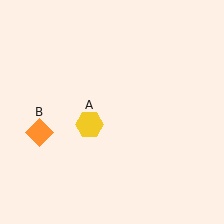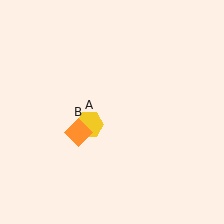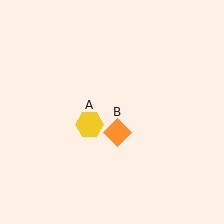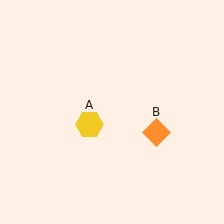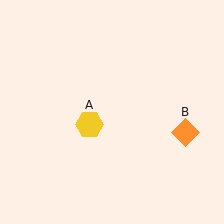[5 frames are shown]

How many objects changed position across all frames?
1 object changed position: orange diamond (object B).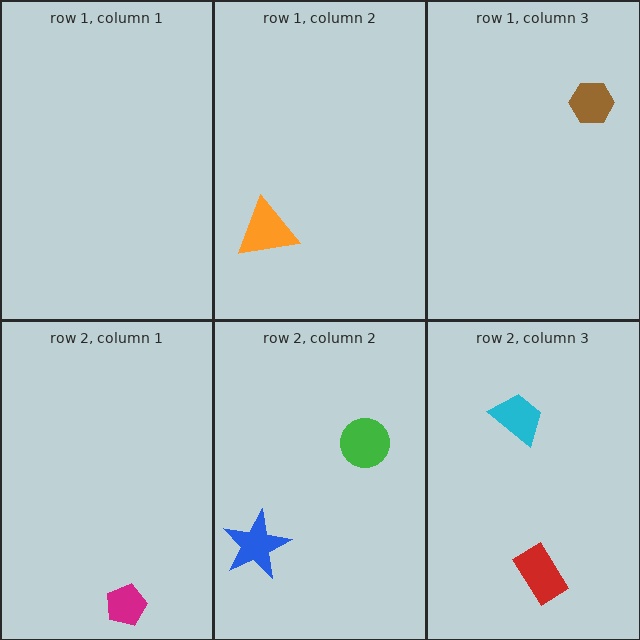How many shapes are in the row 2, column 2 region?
2.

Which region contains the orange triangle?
The row 1, column 2 region.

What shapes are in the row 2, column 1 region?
The magenta pentagon.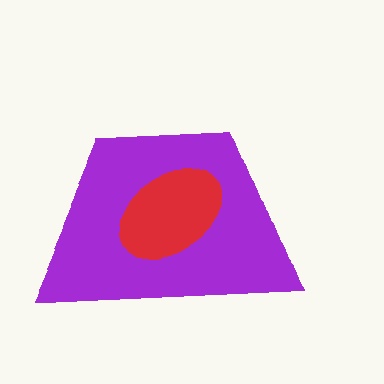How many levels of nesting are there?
2.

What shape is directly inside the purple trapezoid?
The red ellipse.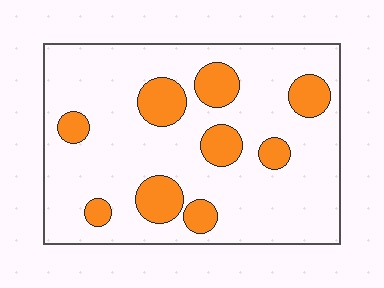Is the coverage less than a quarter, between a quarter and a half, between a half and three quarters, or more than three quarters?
Less than a quarter.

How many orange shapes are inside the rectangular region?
9.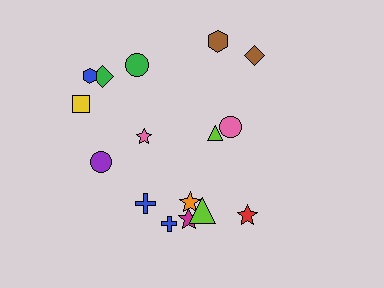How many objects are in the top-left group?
There are 5 objects.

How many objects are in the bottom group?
There are 8 objects.